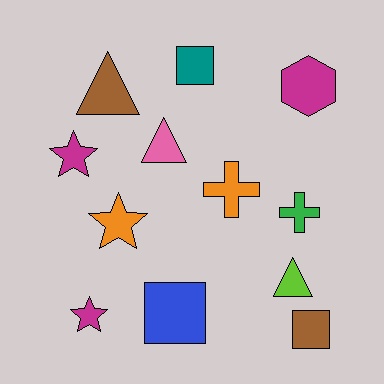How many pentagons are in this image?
There are no pentagons.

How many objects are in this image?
There are 12 objects.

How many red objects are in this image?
There are no red objects.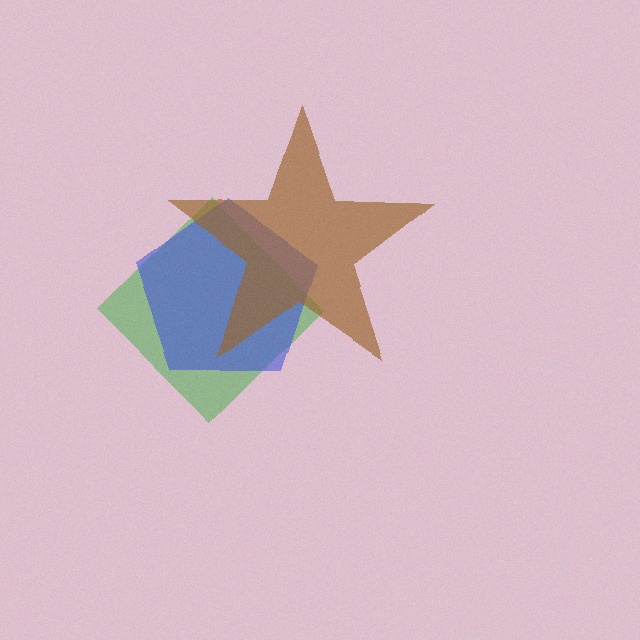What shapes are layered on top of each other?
The layered shapes are: a green diamond, a blue pentagon, a brown star.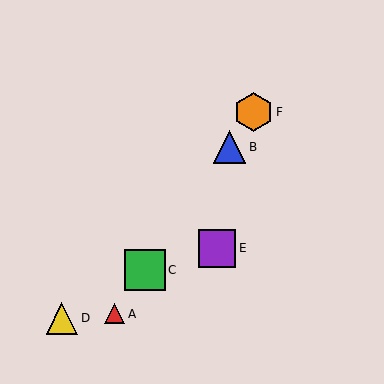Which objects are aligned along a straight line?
Objects A, B, C, F are aligned along a straight line.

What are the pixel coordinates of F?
Object F is at (254, 112).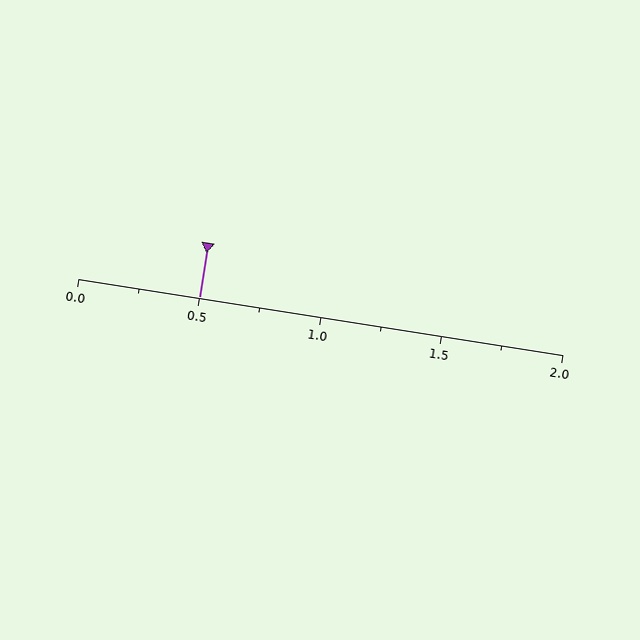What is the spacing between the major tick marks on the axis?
The major ticks are spaced 0.5 apart.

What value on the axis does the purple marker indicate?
The marker indicates approximately 0.5.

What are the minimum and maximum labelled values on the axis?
The axis runs from 0.0 to 2.0.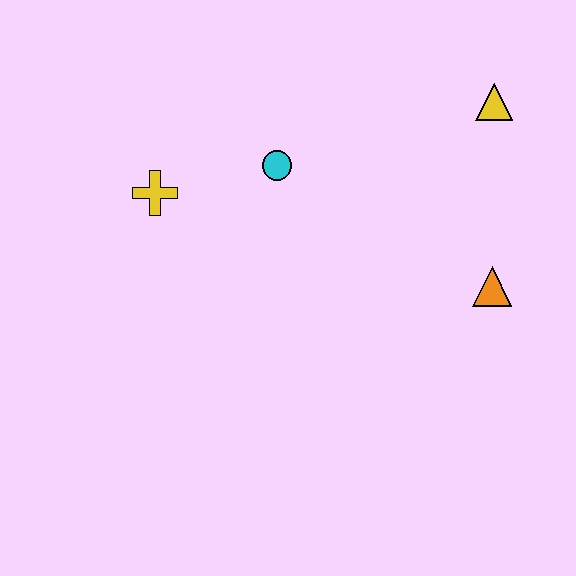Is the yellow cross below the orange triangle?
No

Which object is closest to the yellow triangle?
The orange triangle is closest to the yellow triangle.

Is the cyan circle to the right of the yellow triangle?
No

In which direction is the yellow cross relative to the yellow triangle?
The yellow cross is to the left of the yellow triangle.